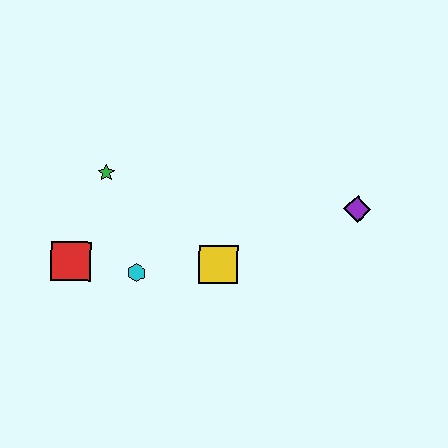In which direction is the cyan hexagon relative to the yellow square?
The cyan hexagon is to the left of the yellow square.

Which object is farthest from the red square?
The purple diamond is farthest from the red square.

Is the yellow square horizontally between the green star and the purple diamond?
Yes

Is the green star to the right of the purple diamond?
No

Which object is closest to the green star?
The red square is closest to the green star.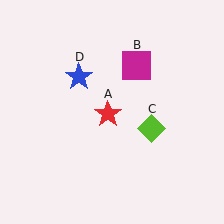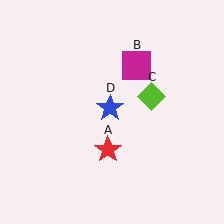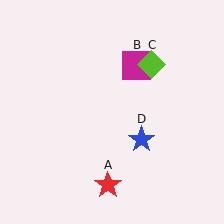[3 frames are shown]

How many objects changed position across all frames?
3 objects changed position: red star (object A), lime diamond (object C), blue star (object D).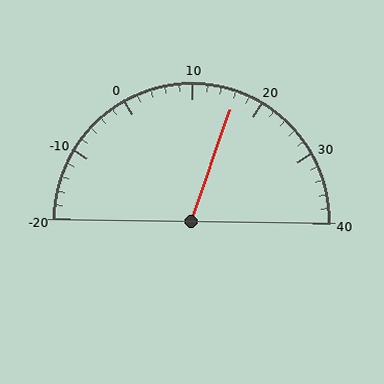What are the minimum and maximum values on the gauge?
The gauge ranges from -20 to 40.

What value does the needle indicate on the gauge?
The needle indicates approximately 16.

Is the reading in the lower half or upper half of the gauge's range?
The reading is in the upper half of the range (-20 to 40).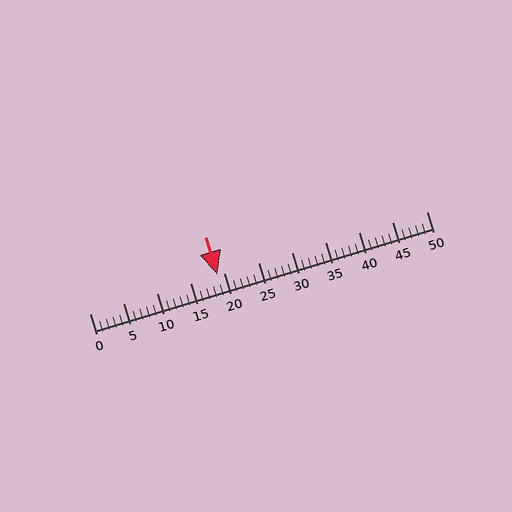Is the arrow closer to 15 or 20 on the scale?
The arrow is closer to 20.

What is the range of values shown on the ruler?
The ruler shows values from 0 to 50.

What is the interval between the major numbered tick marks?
The major tick marks are spaced 5 units apart.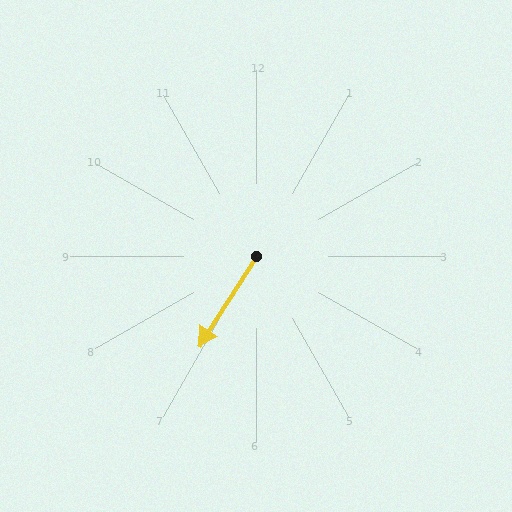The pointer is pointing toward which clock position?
Roughly 7 o'clock.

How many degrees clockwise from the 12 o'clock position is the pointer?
Approximately 212 degrees.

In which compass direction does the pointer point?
Southwest.